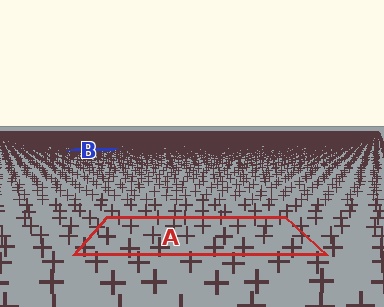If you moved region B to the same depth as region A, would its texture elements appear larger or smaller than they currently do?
They would appear larger. At a closer depth, the same texture elements are projected at a bigger on-screen size.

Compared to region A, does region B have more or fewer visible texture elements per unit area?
Region B has more texture elements per unit area — they are packed more densely because it is farther away.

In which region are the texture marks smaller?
The texture marks are smaller in region B, because it is farther away.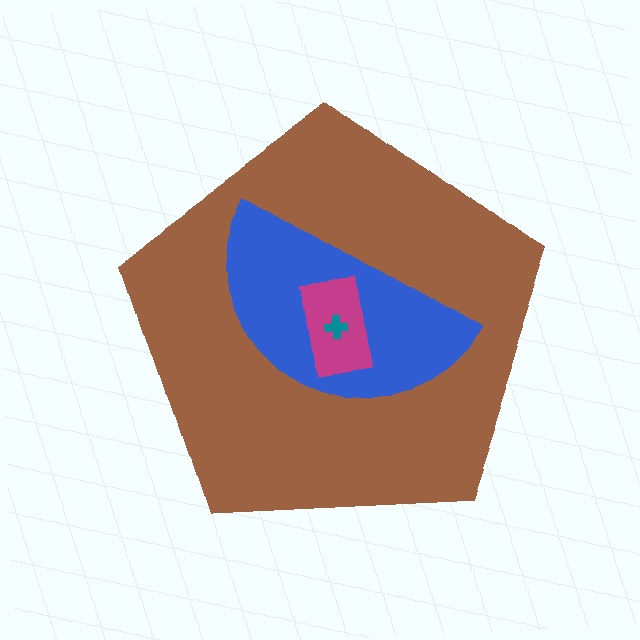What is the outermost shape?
The brown pentagon.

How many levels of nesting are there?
4.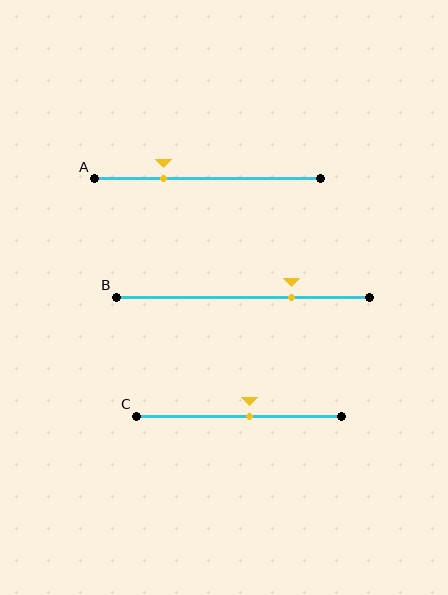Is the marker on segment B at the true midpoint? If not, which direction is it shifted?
No, the marker on segment B is shifted to the right by about 19% of the segment length.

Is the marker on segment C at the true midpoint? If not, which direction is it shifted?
No, the marker on segment C is shifted to the right by about 5% of the segment length.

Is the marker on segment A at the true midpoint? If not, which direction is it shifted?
No, the marker on segment A is shifted to the left by about 19% of the segment length.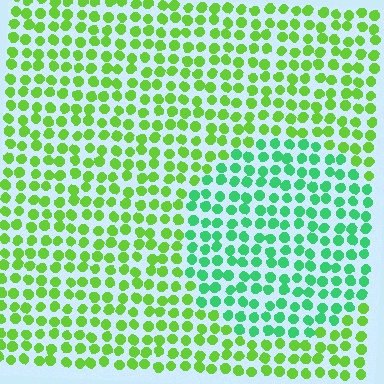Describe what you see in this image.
The image is filled with small lime elements in a uniform arrangement. A circle-shaped region is visible where the elements are tinted to a slightly different hue, forming a subtle color boundary.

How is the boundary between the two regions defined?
The boundary is defined purely by a slight shift in hue (about 42 degrees). Spacing, size, and orientation are identical on both sides.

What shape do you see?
I see a circle.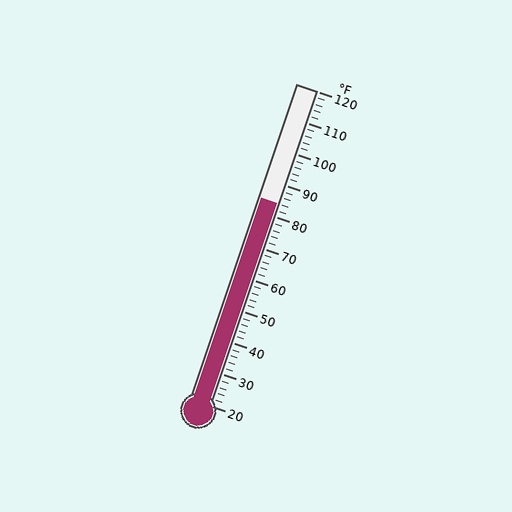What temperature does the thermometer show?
The thermometer shows approximately 84°F.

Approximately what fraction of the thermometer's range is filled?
The thermometer is filled to approximately 65% of its range.